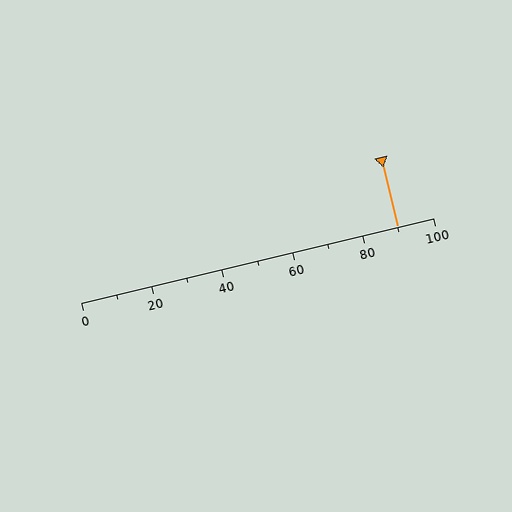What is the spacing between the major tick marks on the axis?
The major ticks are spaced 20 apart.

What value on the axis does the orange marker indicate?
The marker indicates approximately 90.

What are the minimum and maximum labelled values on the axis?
The axis runs from 0 to 100.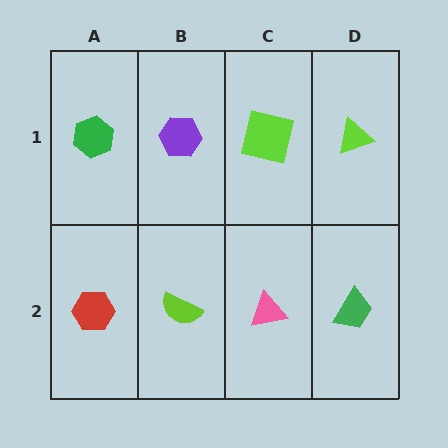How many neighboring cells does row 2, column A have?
2.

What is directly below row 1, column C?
A pink triangle.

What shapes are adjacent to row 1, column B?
A lime semicircle (row 2, column B), a green hexagon (row 1, column A), a lime square (row 1, column C).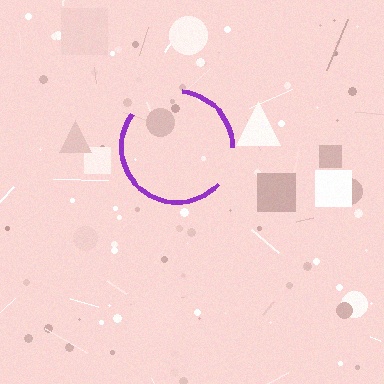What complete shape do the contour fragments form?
The contour fragments form a circle.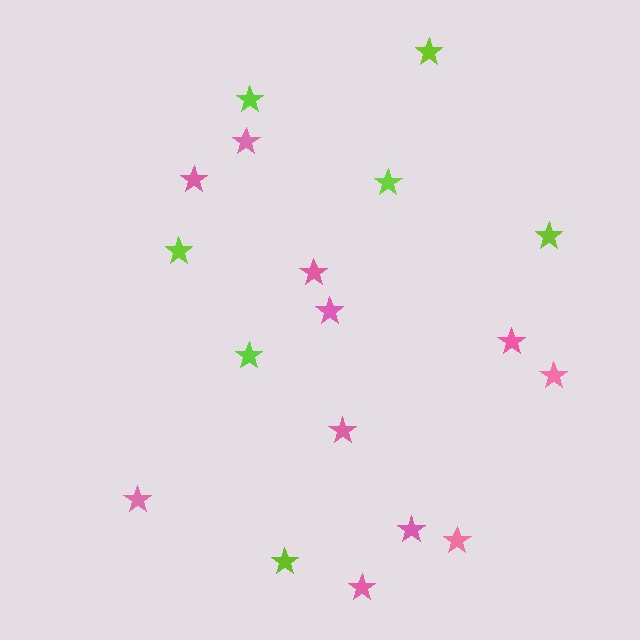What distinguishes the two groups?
There are 2 groups: one group of lime stars (7) and one group of pink stars (11).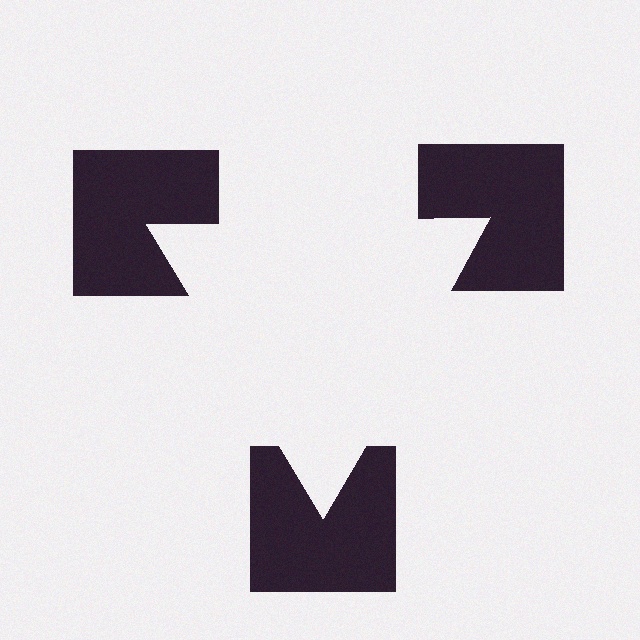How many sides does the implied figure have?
3 sides.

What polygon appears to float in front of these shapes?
An illusory triangle — its edges are inferred from the aligned wedge cuts in the notched squares, not physically drawn.